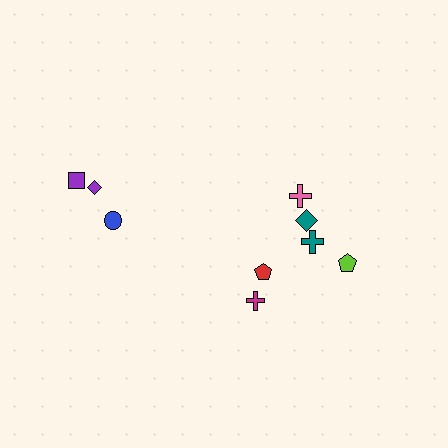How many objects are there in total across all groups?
There are 9 objects.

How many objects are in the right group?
There are 6 objects.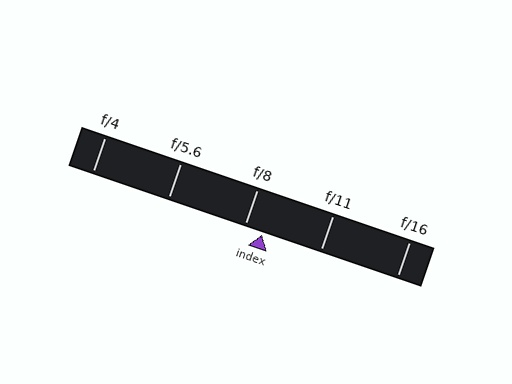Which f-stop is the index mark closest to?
The index mark is closest to f/8.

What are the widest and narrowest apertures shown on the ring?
The widest aperture shown is f/4 and the narrowest is f/16.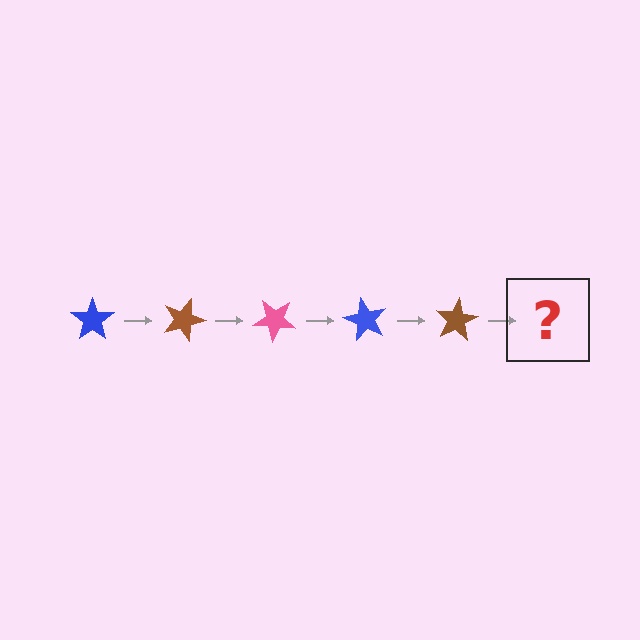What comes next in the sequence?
The next element should be a pink star, rotated 100 degrees from the start.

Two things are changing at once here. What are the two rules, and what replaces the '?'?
The two rules are that it rotates 20 degrees each step and the color cycles through blue, brown, and pink. The '?' should be a pink star, rotated 100 degrees from the start.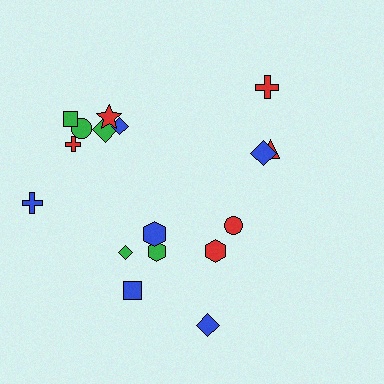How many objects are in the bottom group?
There are 6 objects.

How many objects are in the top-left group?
There are 7 objects.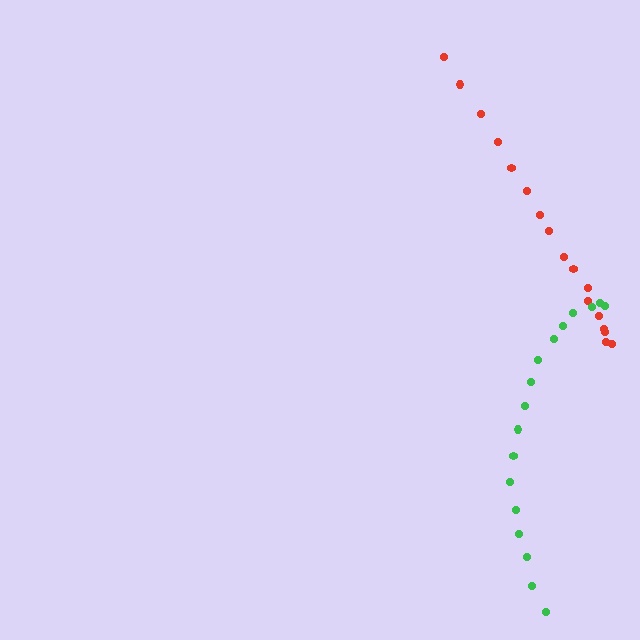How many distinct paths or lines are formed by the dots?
There are 2 distinct paths.